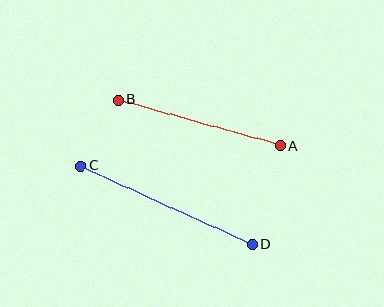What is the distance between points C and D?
The distance is approximately 188 pixels.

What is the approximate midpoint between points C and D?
The midpoint is at approximately (166, 205) pixels.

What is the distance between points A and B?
The distance is approximately 168 pixels.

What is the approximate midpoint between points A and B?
The midpoint is at approximately (199, 123) pixels.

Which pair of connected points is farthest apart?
Points C and D are farthest apart.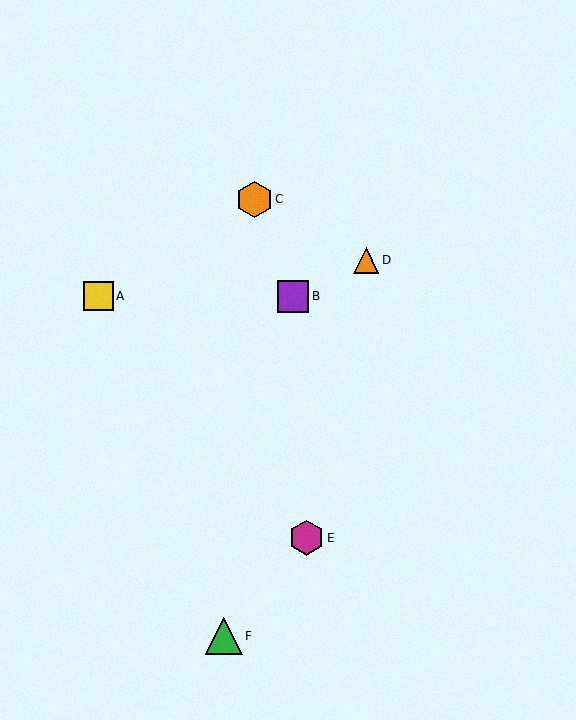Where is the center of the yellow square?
The center of the yellow square is at (99, 296).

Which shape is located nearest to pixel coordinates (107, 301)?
The yellow square (labeled A) at (99, 296) is nearest to that location.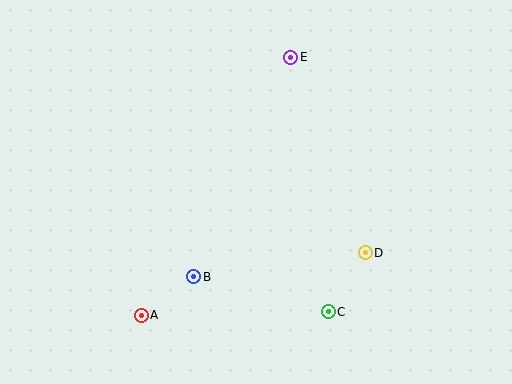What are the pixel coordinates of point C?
Point C is at (328, 312).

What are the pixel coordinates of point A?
Point A is at (141, 315).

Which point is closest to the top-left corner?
Point E is closest to the top-left corner.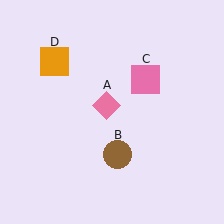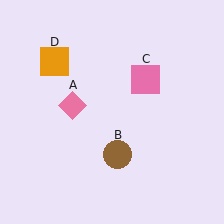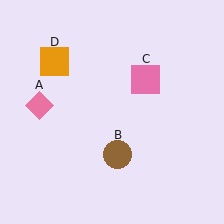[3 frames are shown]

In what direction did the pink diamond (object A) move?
The pink diamond (object A) moved left.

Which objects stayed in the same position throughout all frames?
Brown circle (object B) and pink square (object C) and orange square (object D) remained stationary.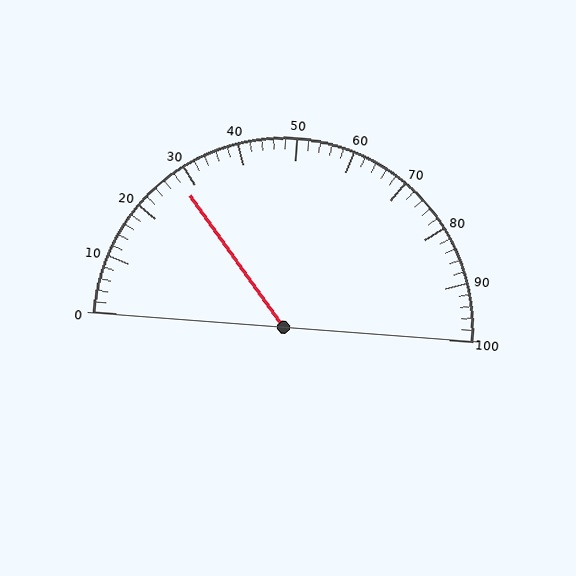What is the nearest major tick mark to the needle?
The nearest major tick mark is 30.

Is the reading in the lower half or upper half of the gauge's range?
The reading is in the lower half of the range (0 to 100).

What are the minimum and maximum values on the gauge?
The gauge ranges from 0 to 100.